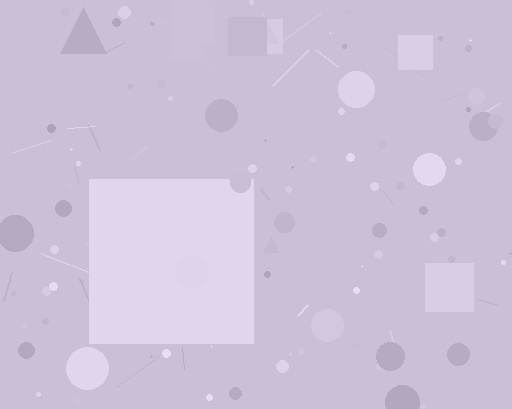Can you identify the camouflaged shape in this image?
The camouflaged shape is a square.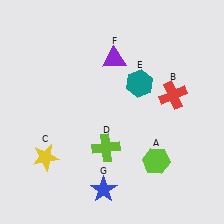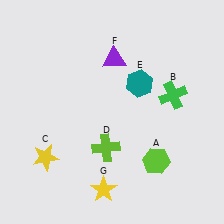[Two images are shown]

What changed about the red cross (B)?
In Image 1, B is red. In Image 2, it changed to green.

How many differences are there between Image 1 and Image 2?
There are 2 differences between the two images.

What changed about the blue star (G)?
In Image 1, G is blue. In Image 2, it changed to yellow.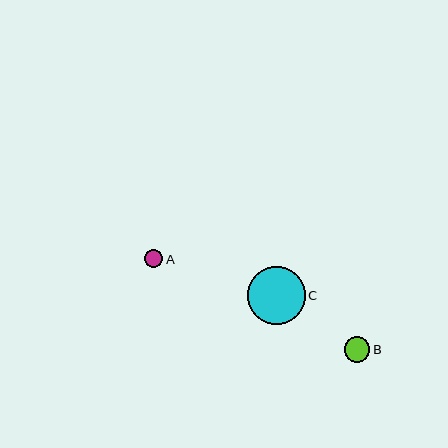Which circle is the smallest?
Circle A is the smallest with a size of approximately 18 pixels.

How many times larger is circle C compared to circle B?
Circle C is approximately 2.3 times the size of circle B.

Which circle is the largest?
Circle C is the largest with a size of approximately 58 pixels.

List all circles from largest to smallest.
From largest to smallest: C, B, A.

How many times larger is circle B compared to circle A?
Circle B is approximately 1.4 times the size of circle A.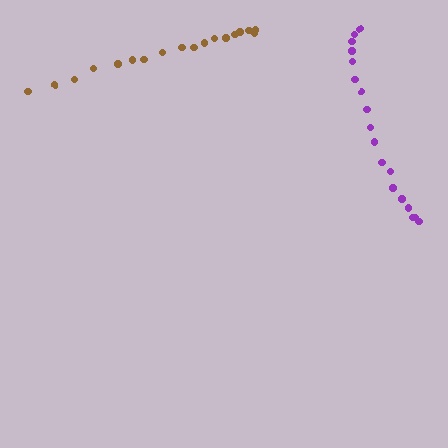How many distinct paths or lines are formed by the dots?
There are 2 distinct paths.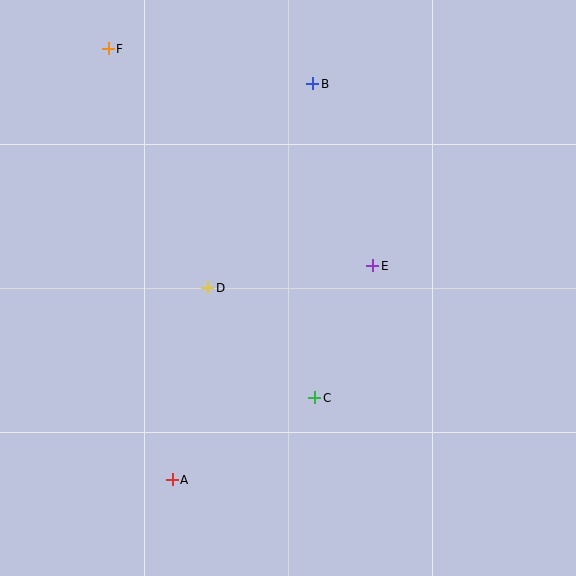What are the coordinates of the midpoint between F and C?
The midpoint between F and C is at (211, 223).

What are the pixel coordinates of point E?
Point E is at (373, 266).